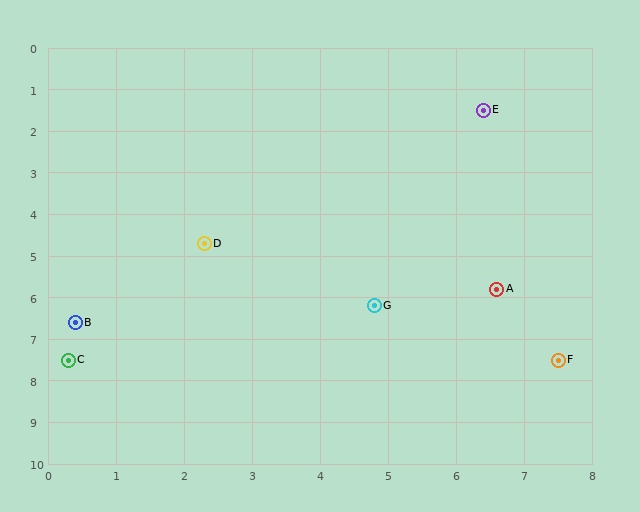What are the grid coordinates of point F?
Point F is at approximately (7.5, 7.5).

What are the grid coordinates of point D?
Point D is at approximately (2.3, 4.7).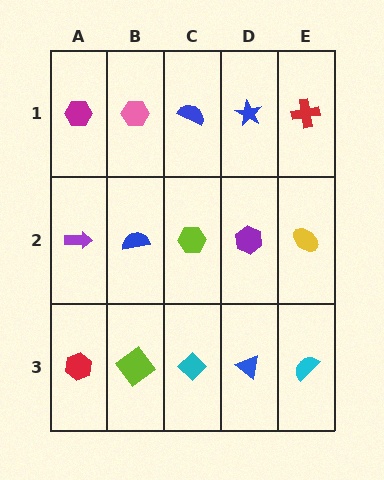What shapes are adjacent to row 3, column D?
A purple hexagon (row 2, column D), a cyan diamond (row 3, column C), a cyan semicircle (row 3, column E).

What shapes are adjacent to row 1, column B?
A blue semicircle (row 2, column B), a magenta hexagon (row 1, column A), a blue semicircle (row 1, column C).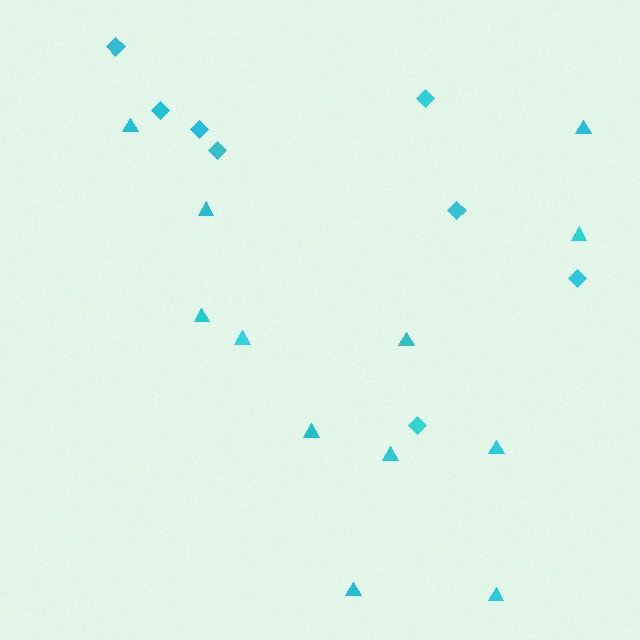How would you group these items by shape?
There are 2 groups: one group of diamonds (8) and one group of triangles (12).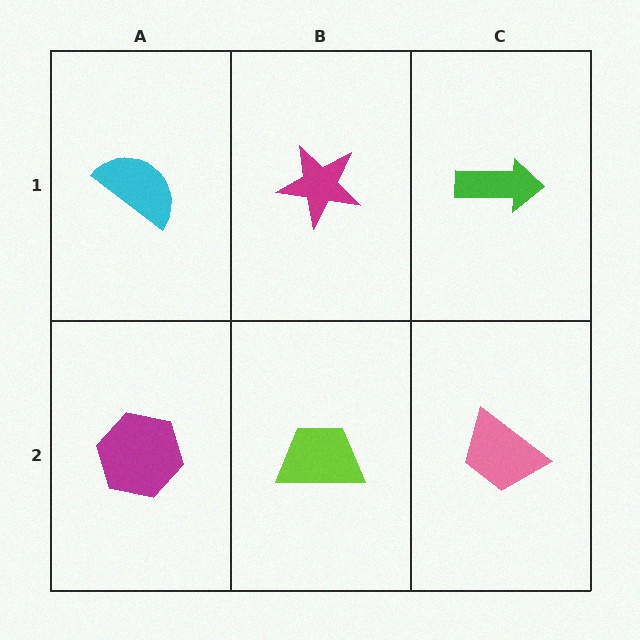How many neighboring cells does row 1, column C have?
2.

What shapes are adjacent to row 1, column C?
A pink trapezoid (row 2, column C), a magenta star (row 1, column B).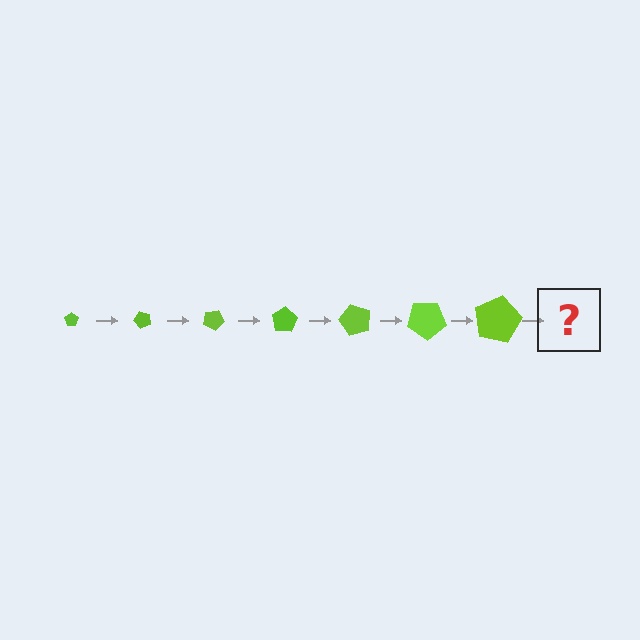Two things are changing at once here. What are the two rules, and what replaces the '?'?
The two rules are that the pentagon grows larger each step and it rotates 50 degrees each step. The '?' should be a pentagon, larger than the previous one and rotated 350 degrees from the start.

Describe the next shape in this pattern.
It should be a pentagon, larger than the previous one and rotated 350 degrees from the start.